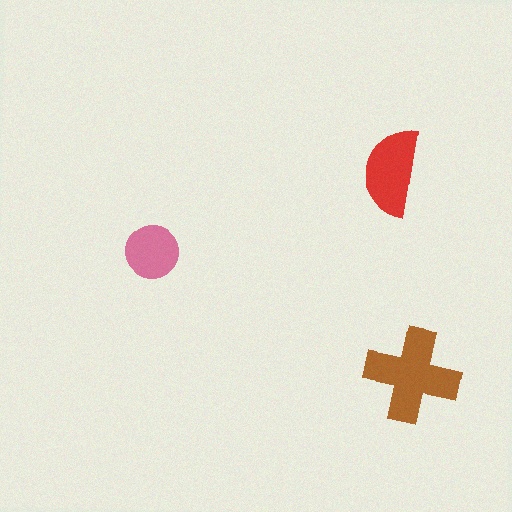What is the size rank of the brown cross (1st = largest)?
1st.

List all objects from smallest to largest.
The pink circle, the red semicircle, the brown cross.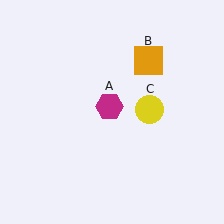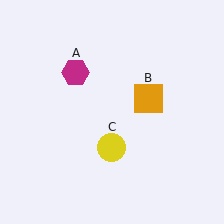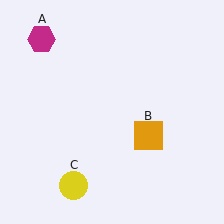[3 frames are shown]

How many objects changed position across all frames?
3 objects changed position: magenta hexagon (object A), orange square (object B), yellow circle (object C).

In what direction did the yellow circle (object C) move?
The yellow circle (object C) moved down and to the left.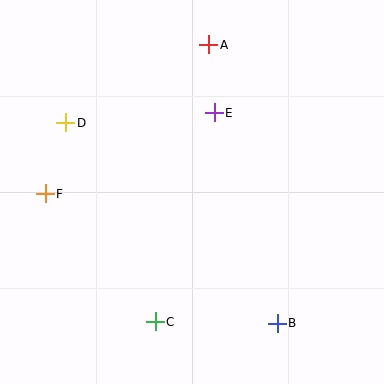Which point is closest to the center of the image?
Point E at (214, 113) is closest to the center.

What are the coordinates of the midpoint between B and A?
The midpoint between B and A is at (243, 184).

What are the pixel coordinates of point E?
Point E is at (214, 113).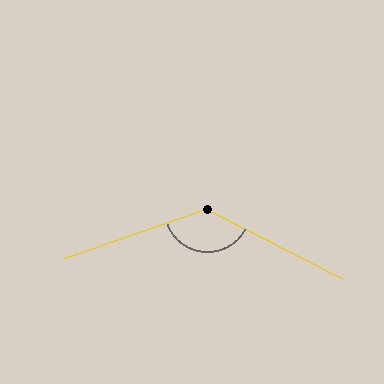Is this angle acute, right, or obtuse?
It is obtuse.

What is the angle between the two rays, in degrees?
Approximately 134 degrees.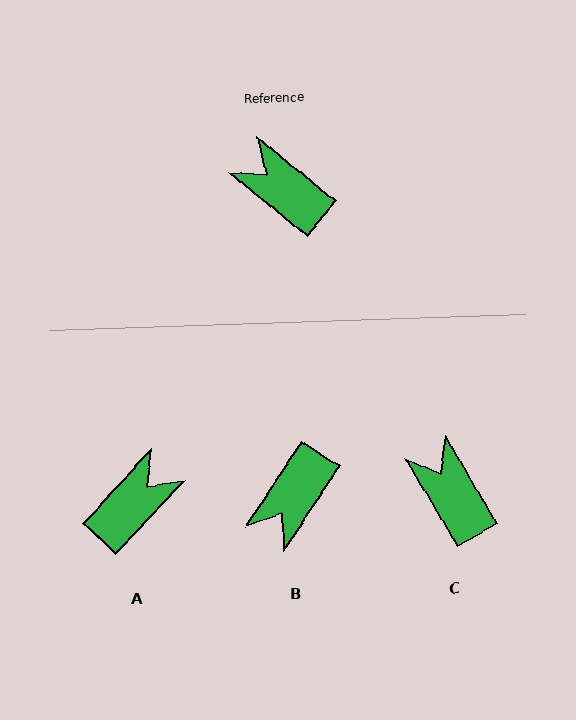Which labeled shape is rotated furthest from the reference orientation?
B, about 96 degrees away.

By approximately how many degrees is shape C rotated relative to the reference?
Approximately 20 degrees clockwise.